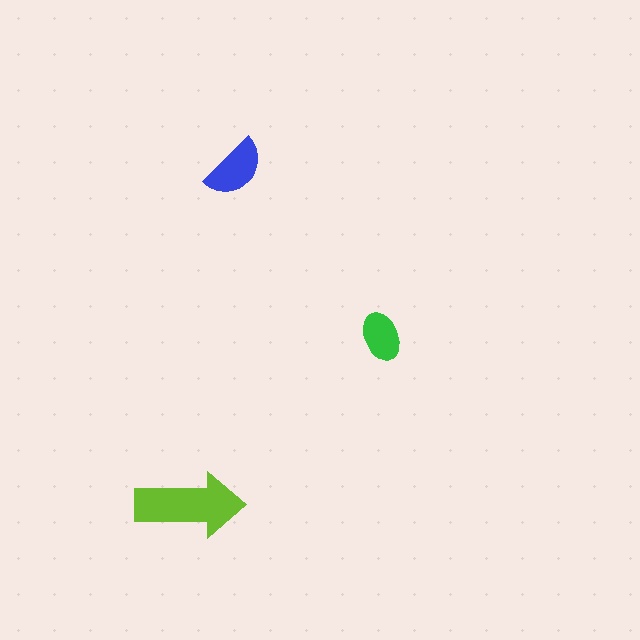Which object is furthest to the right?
The green ellipse is rightmost.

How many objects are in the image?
There are 3 objects in the image.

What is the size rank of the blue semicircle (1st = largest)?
2nd.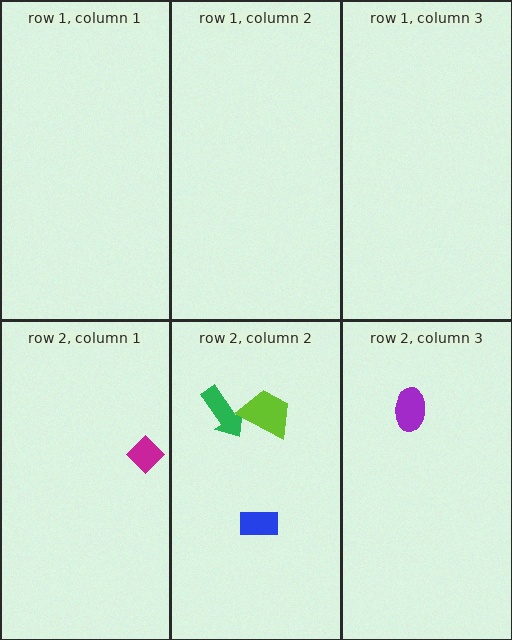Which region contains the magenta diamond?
The row 2, column 1 region.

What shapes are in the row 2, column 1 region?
The magenta diamond.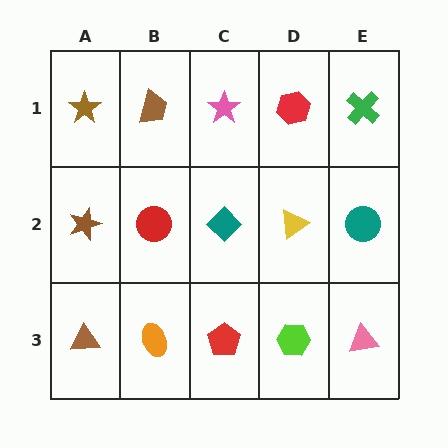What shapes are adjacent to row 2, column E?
A green cross (row 1, column E), a pink triangle (row 3, column E), a yellow triangle (row 2, column D).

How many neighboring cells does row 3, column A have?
2.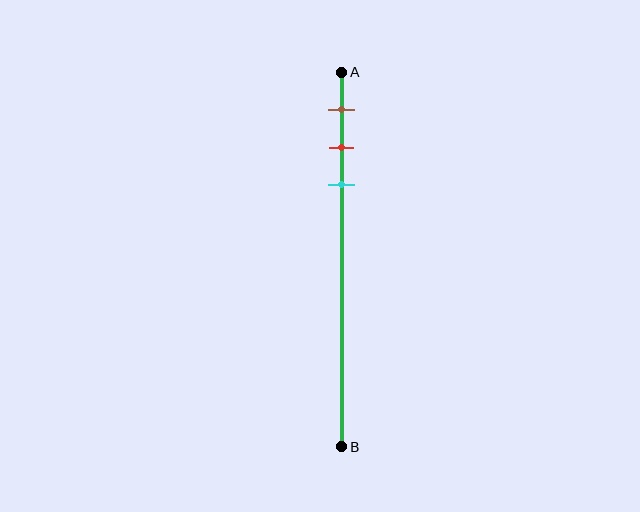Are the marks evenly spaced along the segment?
Yes, the marks are approximately evenly spaced.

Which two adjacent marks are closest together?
The red and cyan marks are the closest adjacent pair.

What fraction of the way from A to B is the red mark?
The red mark is approximately 20% (0.2) of the way from A to B.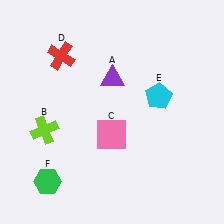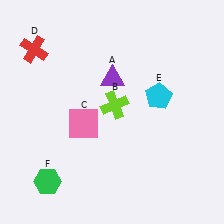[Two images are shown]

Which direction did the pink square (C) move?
The pink square (C) moved left.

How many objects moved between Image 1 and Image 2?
3 objects moved between the two images.